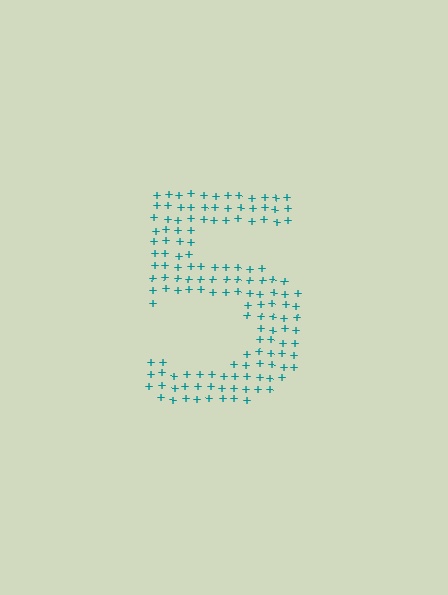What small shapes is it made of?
It is made of small plus signs.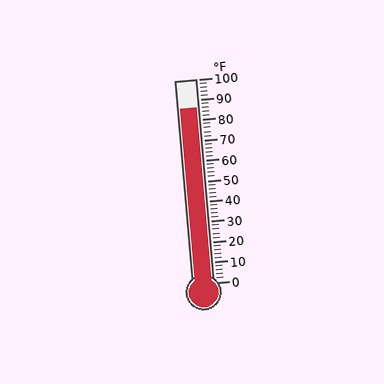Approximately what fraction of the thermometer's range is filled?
The thermometer is filled to approximately 85% of its range.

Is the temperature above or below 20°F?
The temperature is above 20°F.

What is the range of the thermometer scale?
The thermometer scale ranges from 0°F to 100°F.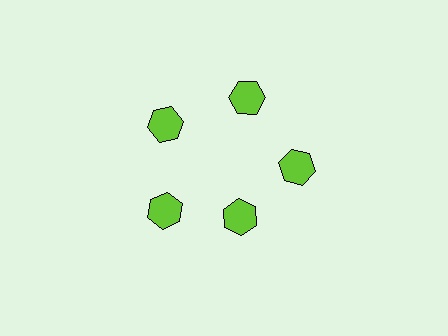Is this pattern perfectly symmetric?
No. The 5 lime hexagons are arranged in a ring, but one element near the 5 o'clock position is pulled inward toward the center, breaking the 5-fold rotational symmetry.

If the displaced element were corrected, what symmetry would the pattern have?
It would have 5-fold rotational symmetry — the pattern would map onto itself every 72 degrees.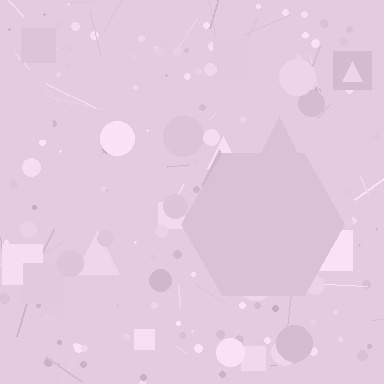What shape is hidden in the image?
A hexagon is hidden in the image.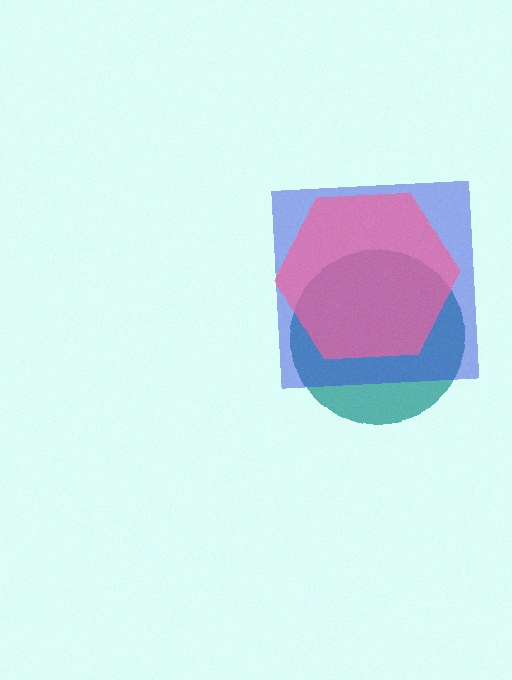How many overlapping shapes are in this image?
There are 3 overlapping shapes in the image.